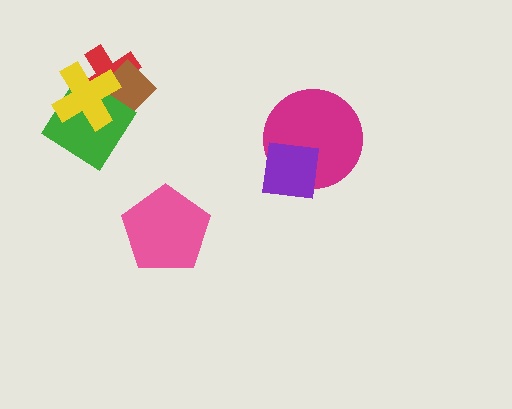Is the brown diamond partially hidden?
Yes, it is partially covered by another shape.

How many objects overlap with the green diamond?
3 objects overlap with the green diamond.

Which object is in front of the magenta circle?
The purple square is in front of the magenta circle.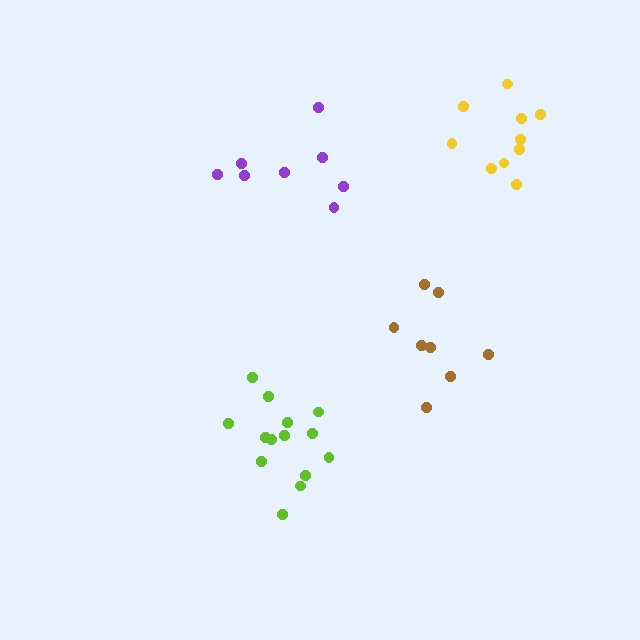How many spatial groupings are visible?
There are 4 spatial groupings.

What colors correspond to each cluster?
The clusters are colored: lime, purple, yellow, brown.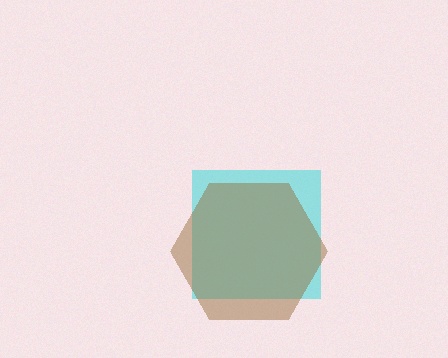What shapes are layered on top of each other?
The layered shapes are: a cyan square, a brown hexagon.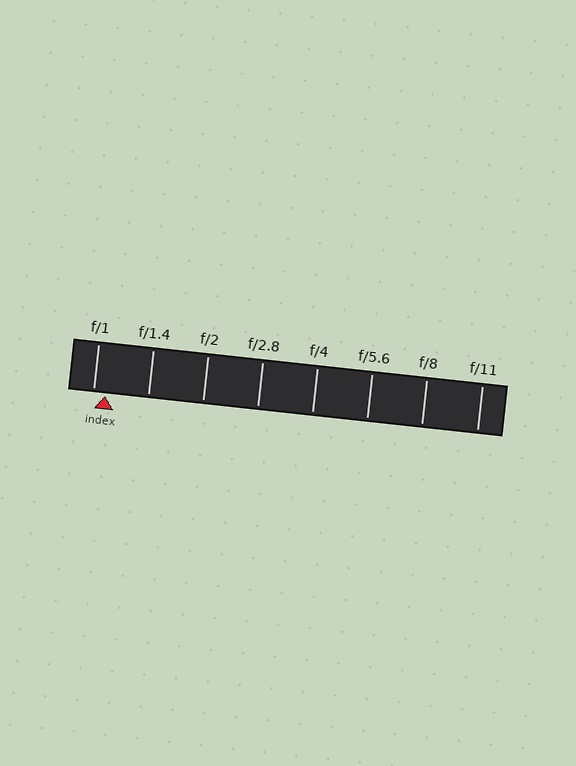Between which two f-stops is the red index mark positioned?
The index mark is between f/1 and f/1.4.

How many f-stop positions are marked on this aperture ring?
There are 8 f-stop positions marked.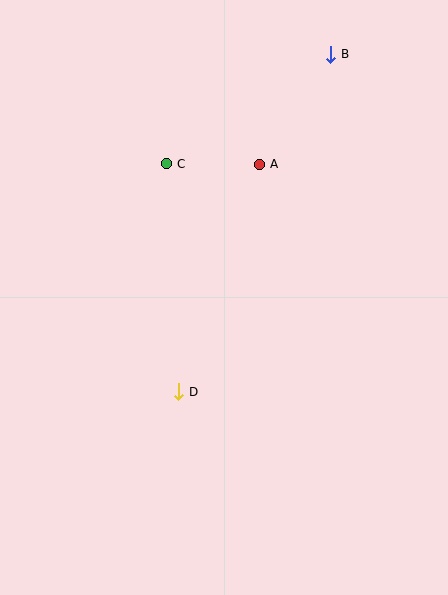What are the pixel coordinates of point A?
Point A is at (260, 164).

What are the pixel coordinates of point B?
Point B is at (331, 54).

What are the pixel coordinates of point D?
Point D is at (179, 392).